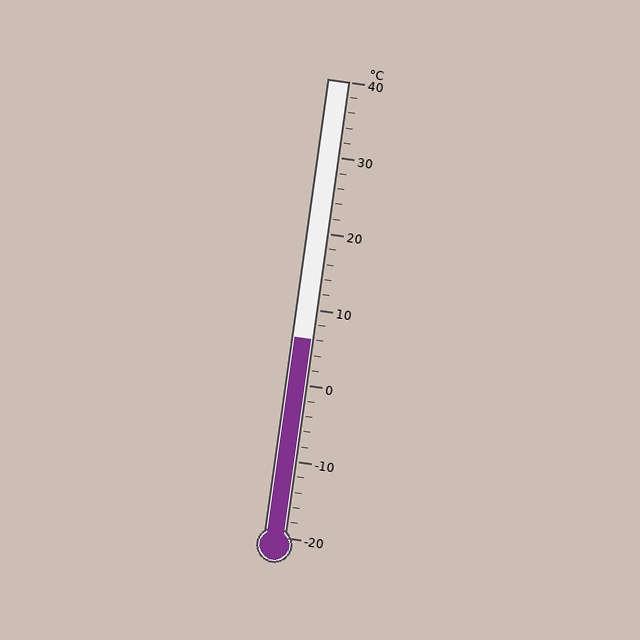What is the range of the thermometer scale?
The thermometer scale ranges from -20°C to 40°C.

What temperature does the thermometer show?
The thermometer shows approximately 6°C.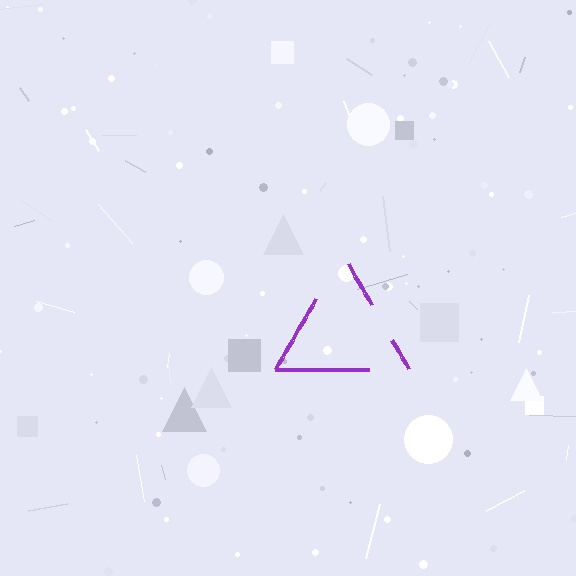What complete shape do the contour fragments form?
The contour fragments form a triangle.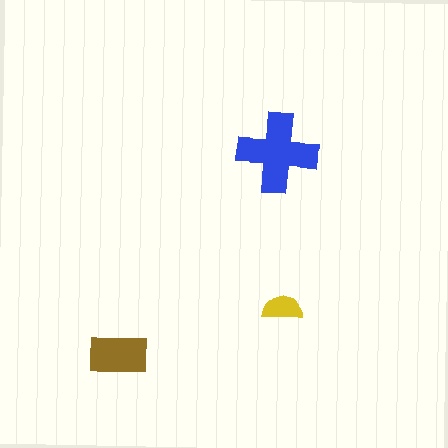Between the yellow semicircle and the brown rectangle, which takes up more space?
The brown rectangle.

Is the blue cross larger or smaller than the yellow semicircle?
Larger.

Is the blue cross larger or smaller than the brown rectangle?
Larger.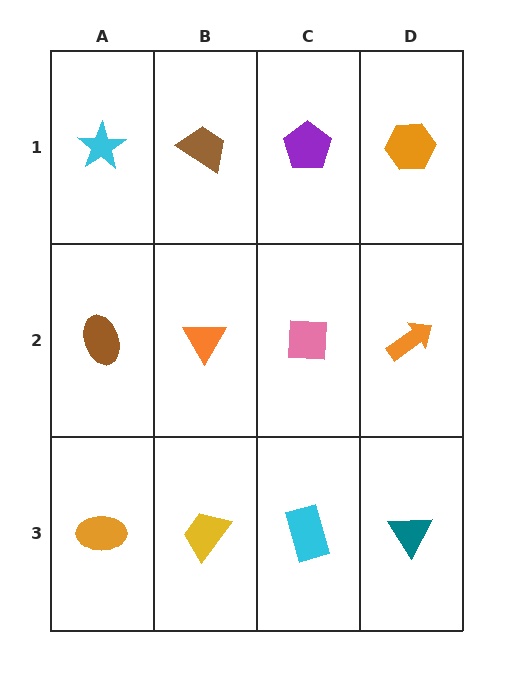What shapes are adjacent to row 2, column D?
An orange hexagon (row 1, column D), a teal triangle (row 3, column D), a pink square (row 2, column C).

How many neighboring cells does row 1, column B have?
3.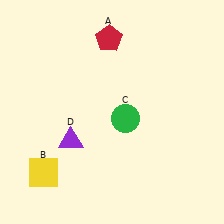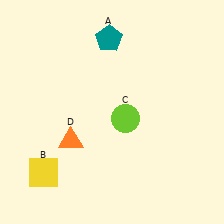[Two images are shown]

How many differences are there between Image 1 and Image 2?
There are 3 differences between the two images.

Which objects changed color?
A changed from red to teal. C changed from green to lime. D changed from purple to orange.